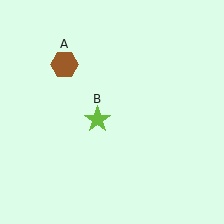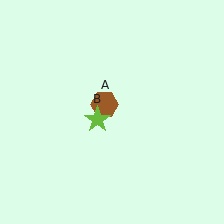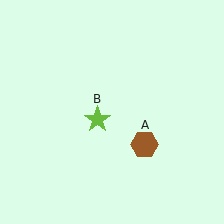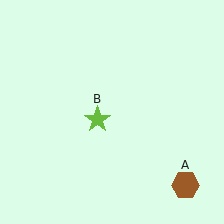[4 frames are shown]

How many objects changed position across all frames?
1 object changed position: brown hexagon (object A).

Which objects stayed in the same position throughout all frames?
Lime star (object B) remained stationary.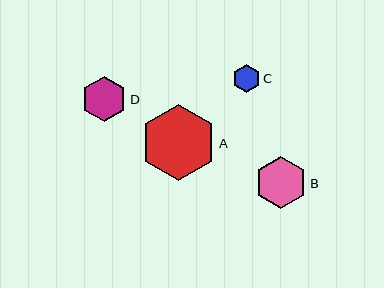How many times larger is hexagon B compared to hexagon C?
Hexagon B is approximately 1.9 times the size of hexagon C.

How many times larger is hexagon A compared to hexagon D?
Hexagon A is approximately 1.7 times the size of hexagon D.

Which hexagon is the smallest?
Hexagon C is the smallest with a size of approximately 28 pixels.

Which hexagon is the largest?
Hexagon A is the largest with a size of approximately 76 pixels.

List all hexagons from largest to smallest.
From largest to smallest: A, B, D, C.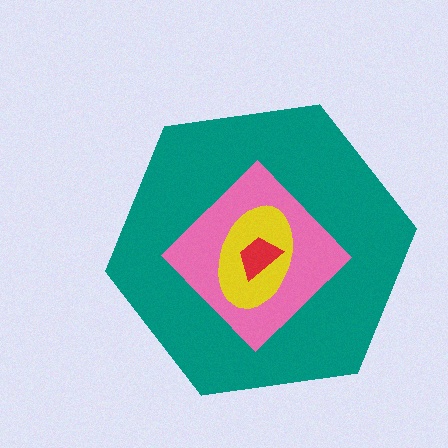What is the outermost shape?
The teal hexagon.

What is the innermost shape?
The red trapezoid.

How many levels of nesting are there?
4.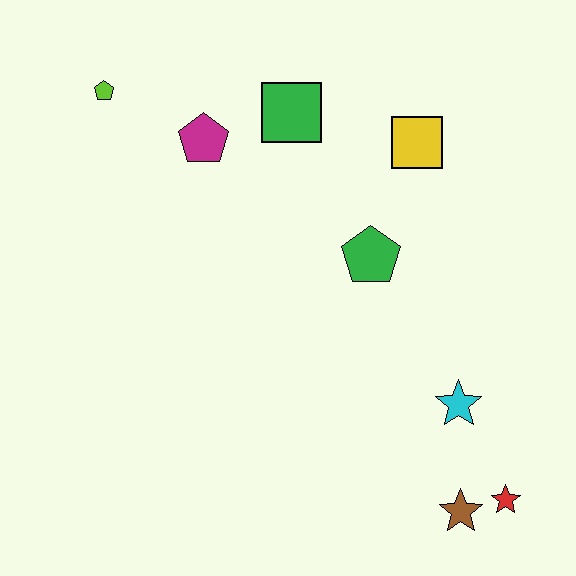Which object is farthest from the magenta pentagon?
The red star is farthest from the magenta pentagon.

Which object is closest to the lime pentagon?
The magenta pentagon is closest to the lime pentagon.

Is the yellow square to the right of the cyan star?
No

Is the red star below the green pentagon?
Yes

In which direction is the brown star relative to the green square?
The brown star is below the green square.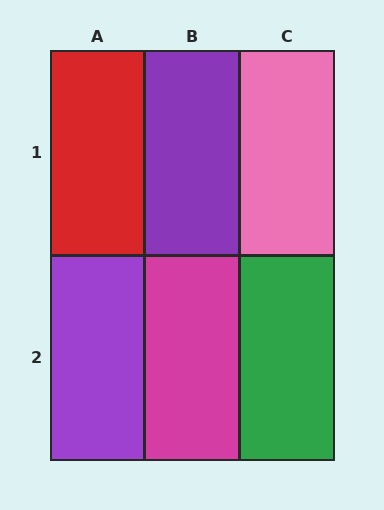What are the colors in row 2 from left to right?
Purple, magenta, green.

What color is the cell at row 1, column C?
Pink.